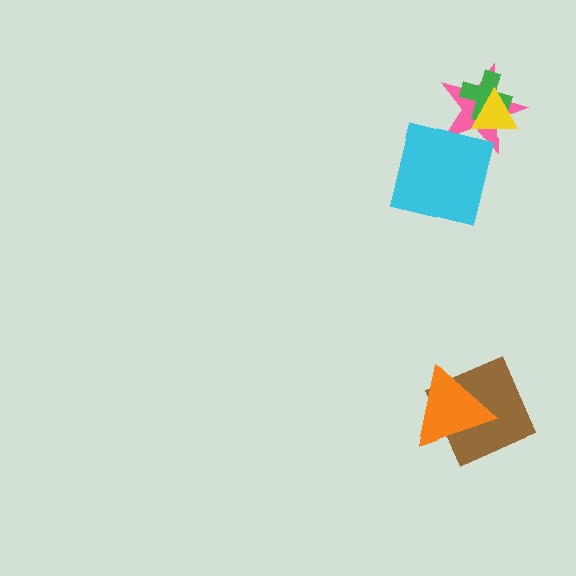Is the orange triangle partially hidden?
No, no other shape covers it.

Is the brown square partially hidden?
Yes, it is partially covered by another shape.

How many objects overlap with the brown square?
1 object overlaps with the brown square.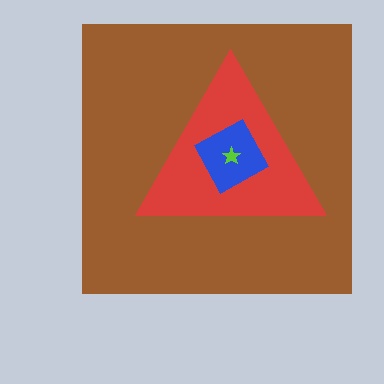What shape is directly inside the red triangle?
The blue diamond.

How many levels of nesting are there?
4.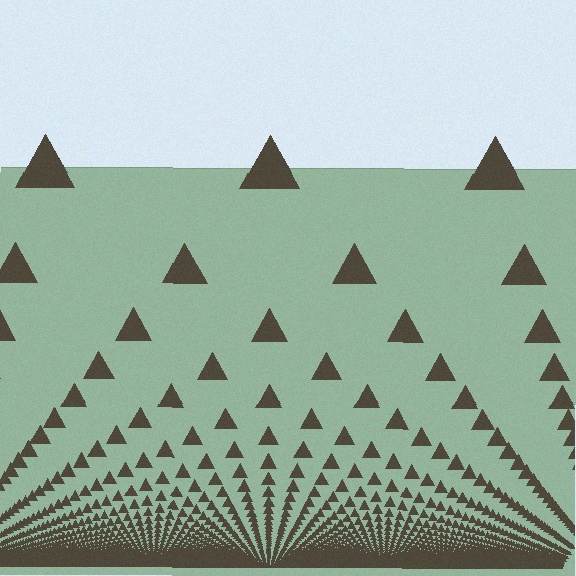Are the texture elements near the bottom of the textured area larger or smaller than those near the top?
Smaller. The gradient is inverted — elements near the bottom are smaller and denser.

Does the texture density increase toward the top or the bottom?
Density increases toward the bottom.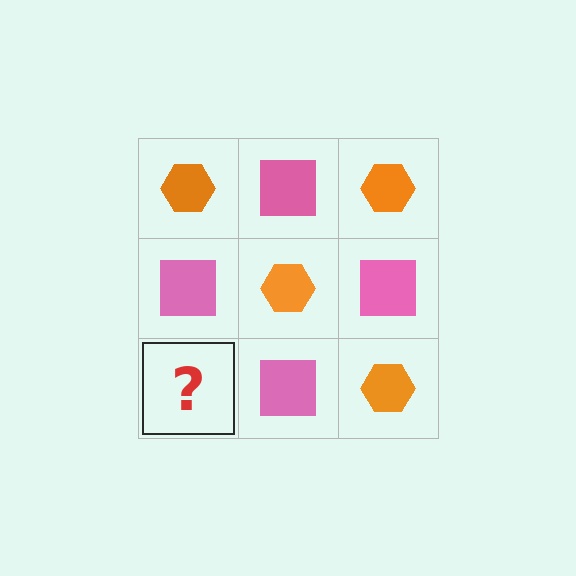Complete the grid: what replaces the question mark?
The question mark should be replaced with an orange hexagon.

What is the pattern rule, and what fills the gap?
The rule is that it alternates orange hexagon and pink square in a checkerboard pattern. The gap should be filled with an orange hexagon.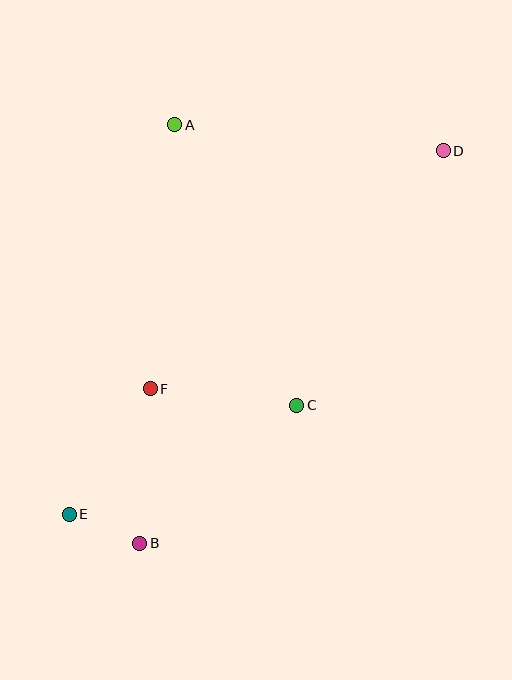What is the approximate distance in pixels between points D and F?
The distance between D and F is approximately 377 pixels.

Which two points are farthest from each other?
Points D and E are farthest from each other.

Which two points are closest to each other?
Points B and E are closest to each other.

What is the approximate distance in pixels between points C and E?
The distance between C and E is approximately 252 pixels.